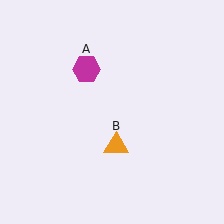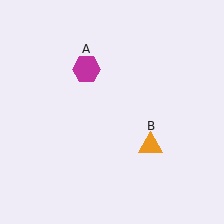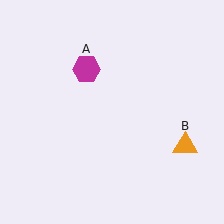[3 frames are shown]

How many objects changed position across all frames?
1 object changed position: orange triangle (object B).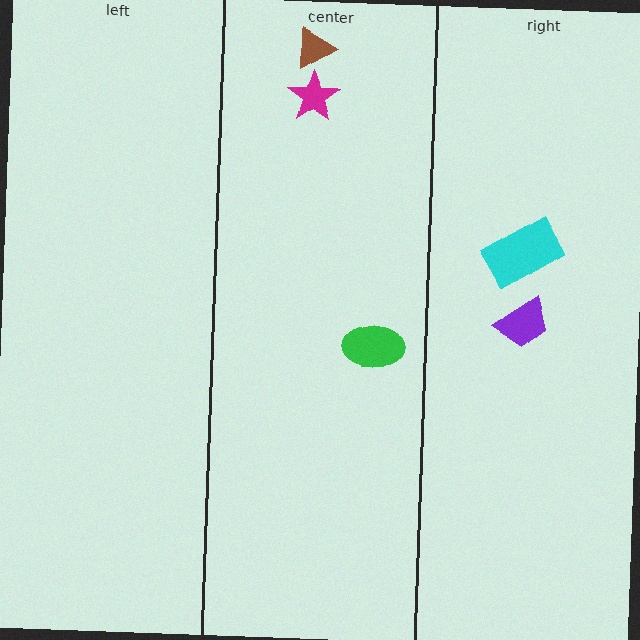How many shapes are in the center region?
3.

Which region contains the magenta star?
The center region.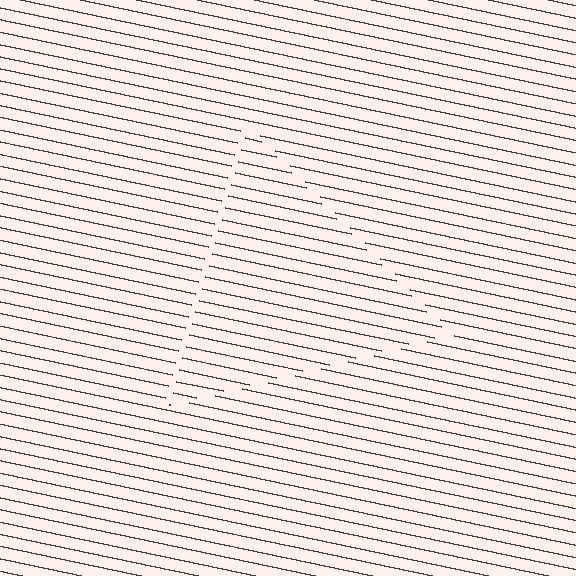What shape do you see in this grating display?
An illusory triangle. The interior of the shape contains the same grating, shifted by half a period — the contour is defined by the phase discontinuity where line-ends from the inner and outer gratings abut.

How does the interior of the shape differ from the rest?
The interior of the shape contains the same grating, shifted by half a period — the contour is defined by the phase discontinuity where line-ends from the inner and outer gratings abut.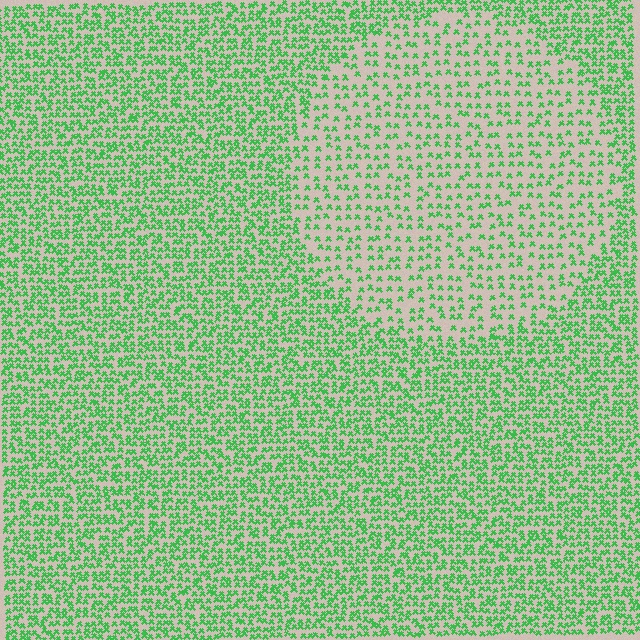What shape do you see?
I see a circle.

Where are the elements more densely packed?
The elements are more densely packed outside the circle boundary.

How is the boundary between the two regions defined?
The boundary is defined by a change in element density (approximately 2.0x ratio). All elements are the same color, size, and shape.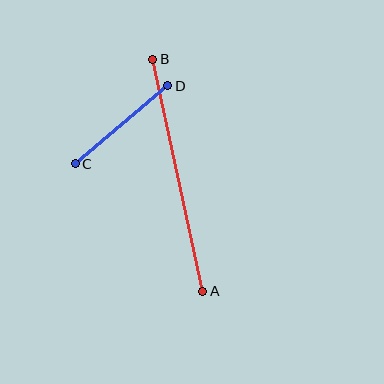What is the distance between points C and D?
The distance is approximately 121 pixels.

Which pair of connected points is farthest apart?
Points A and B are farthest apart.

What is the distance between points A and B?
The distance is approximately 237 pixels.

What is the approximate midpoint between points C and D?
The midpoint is at approximately (121, 125) pixels.